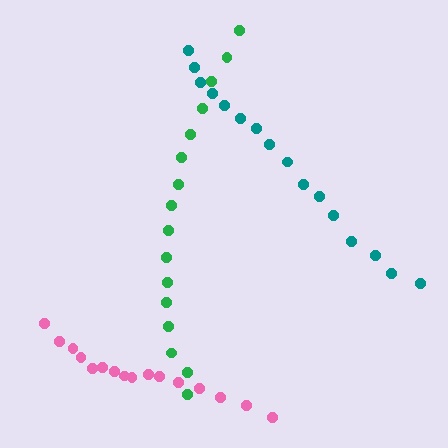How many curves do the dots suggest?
There are 3 distinct paths.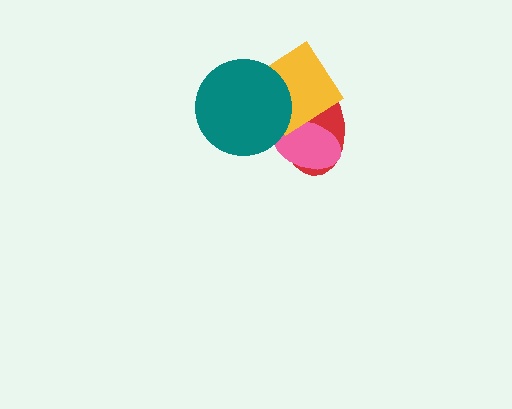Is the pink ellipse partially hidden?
Yes, it is partially covered by another shape.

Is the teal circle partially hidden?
No, no other shape covers it.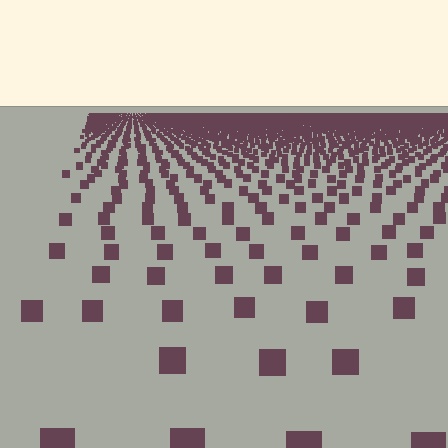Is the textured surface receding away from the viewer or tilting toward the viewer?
The surface is receding away from the viewer. Texture elements get smaller and denser toward the top.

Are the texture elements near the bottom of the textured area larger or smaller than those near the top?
Larger. Near the bottom, elements are closer to the viewer and appear at a bigger on-screen size.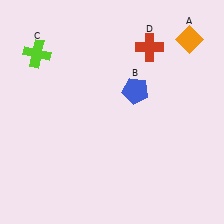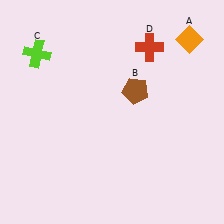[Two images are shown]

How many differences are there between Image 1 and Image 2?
There is 1 difference between the two images.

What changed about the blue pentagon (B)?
In Image 1, B is blue. In Image 2, it changed to brown.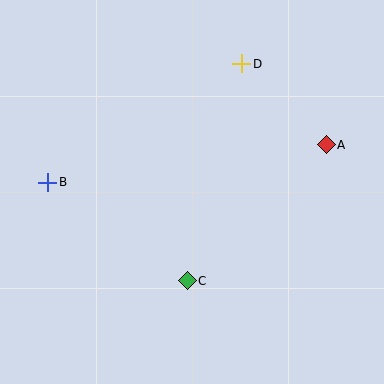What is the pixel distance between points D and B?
The distance between D and B is 227 pixels.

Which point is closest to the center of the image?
Point C at (187, 281) is closest to the center.